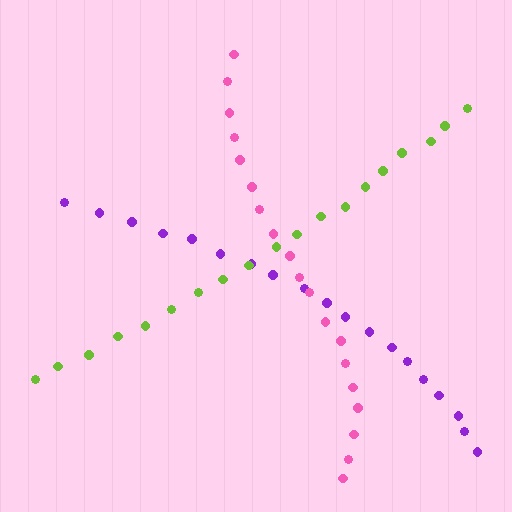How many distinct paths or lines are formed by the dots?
There are 3 distinct paths.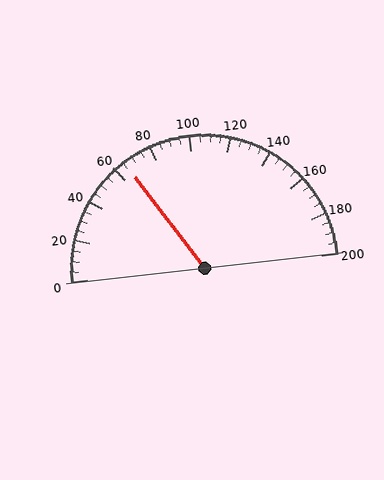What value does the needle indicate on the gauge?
The needle indicates approximately 65.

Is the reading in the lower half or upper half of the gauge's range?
The reading is in the lower half of the range (0 to 200).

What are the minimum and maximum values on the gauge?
The gauge ranges from 0 to 200.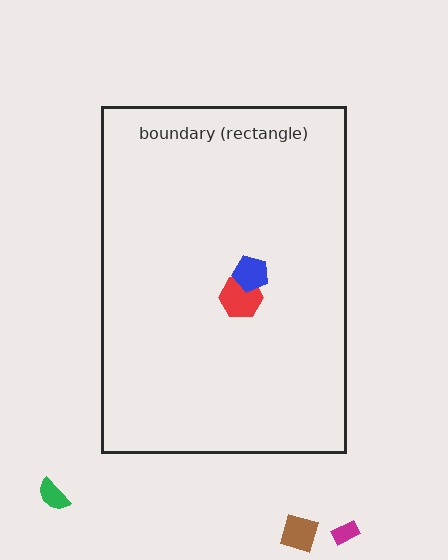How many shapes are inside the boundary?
2 inside, 3 outside.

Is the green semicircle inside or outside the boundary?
Outside.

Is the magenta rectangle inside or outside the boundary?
Outside.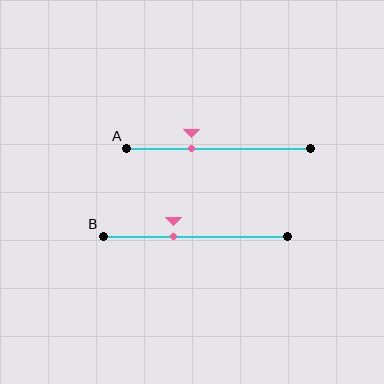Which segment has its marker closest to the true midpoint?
Segment B has its marker closest to the true midpoint.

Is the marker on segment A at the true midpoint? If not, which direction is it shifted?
No, the marker on segment A is shifted to the left by about 15% of the segment length.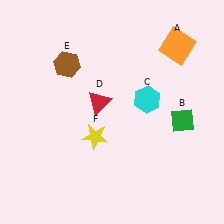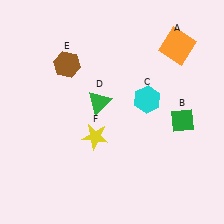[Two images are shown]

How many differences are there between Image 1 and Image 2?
There is 1 difference between the two images.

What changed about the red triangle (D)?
In Image 1, D is red. In Image 2, it changed to green.